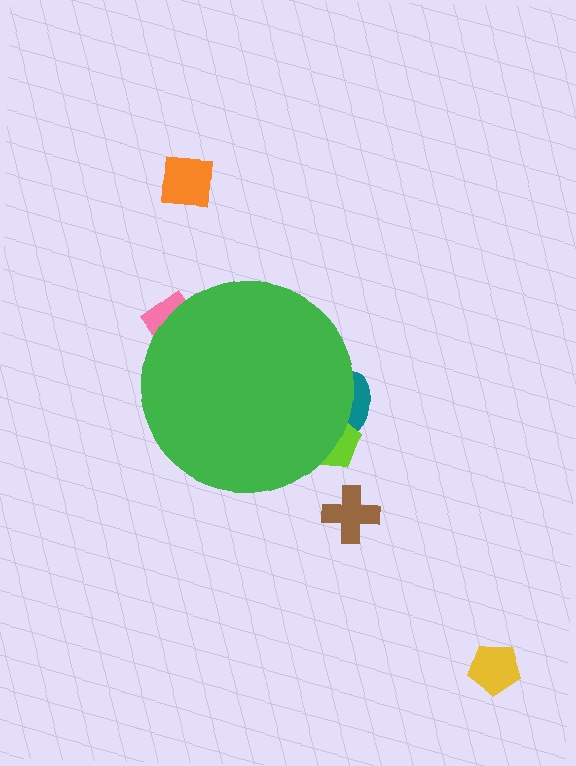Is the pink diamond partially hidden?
Yes, the pink diamond is partially hidden behind the green circle.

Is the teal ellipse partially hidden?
Yes, the teal ellipse is partially hidden behind the green circle.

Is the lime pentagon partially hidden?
Yes, the lime pentagon is partially hidden behind the green circle.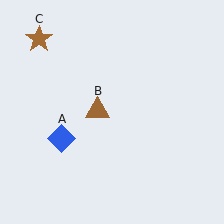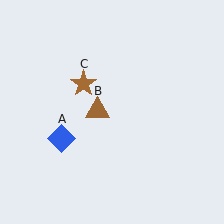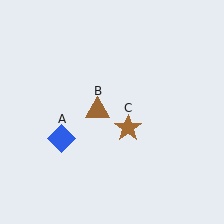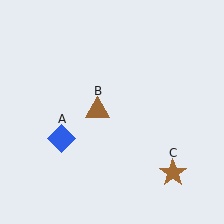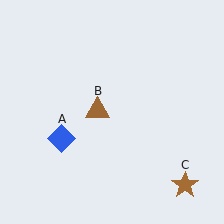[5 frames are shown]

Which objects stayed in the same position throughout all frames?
Blue diamond (object A) and brown triangle (object B) remained stationary.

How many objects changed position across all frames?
1 object changed position: brown star (object C).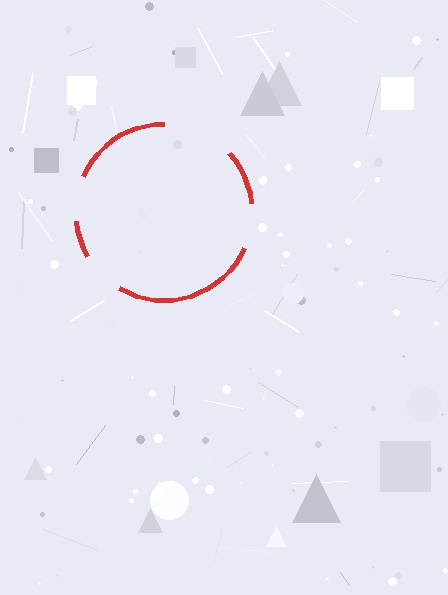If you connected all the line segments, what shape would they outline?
They would outline a circle.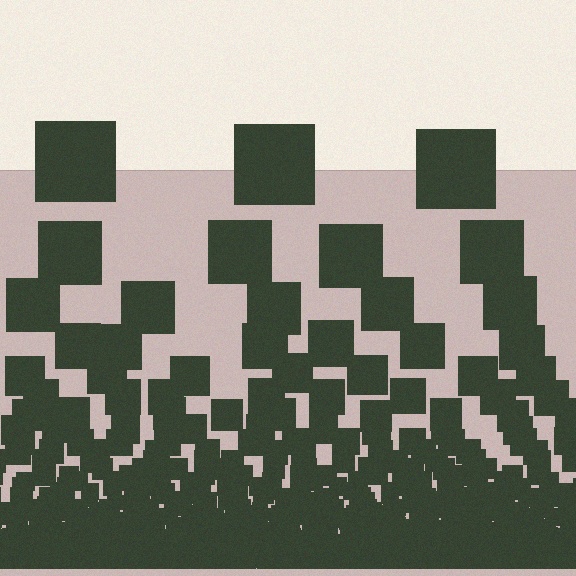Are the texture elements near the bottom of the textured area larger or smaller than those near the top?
Smaller. The gradient is inverted — elements near the bottom are smaller and denser.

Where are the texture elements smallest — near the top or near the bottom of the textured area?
Near the bottom.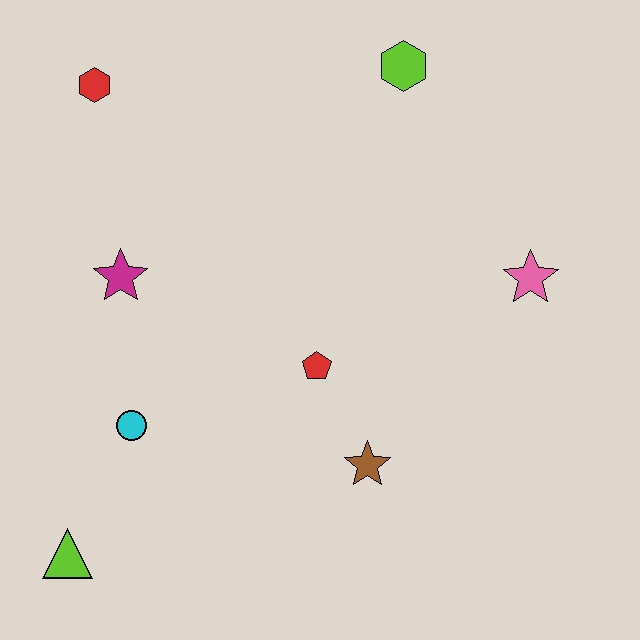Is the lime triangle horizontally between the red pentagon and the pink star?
No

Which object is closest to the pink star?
The red pentagon is closest to the pink star.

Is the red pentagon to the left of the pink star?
Yes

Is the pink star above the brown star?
Yes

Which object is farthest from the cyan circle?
The lime hexagon is farthest from the cyan circle.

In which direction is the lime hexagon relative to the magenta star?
The lime hexagon is to the right of the magenta star.